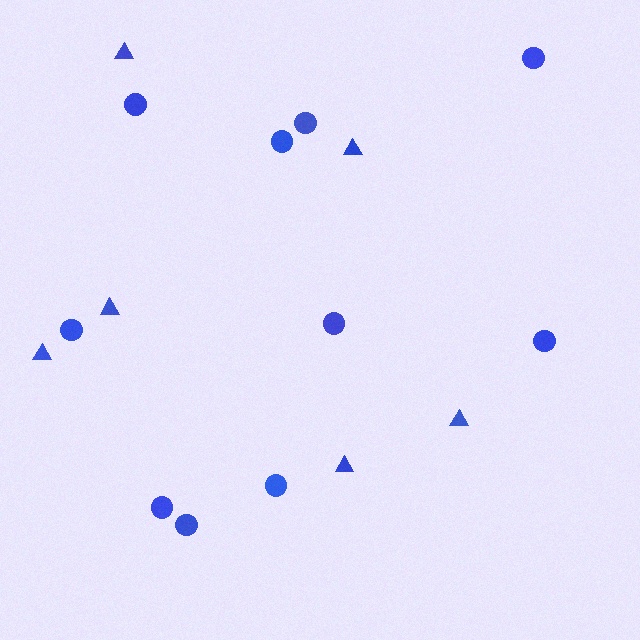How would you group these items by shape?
There are 2 groups: one group of triangles (6) and one group of circles (10).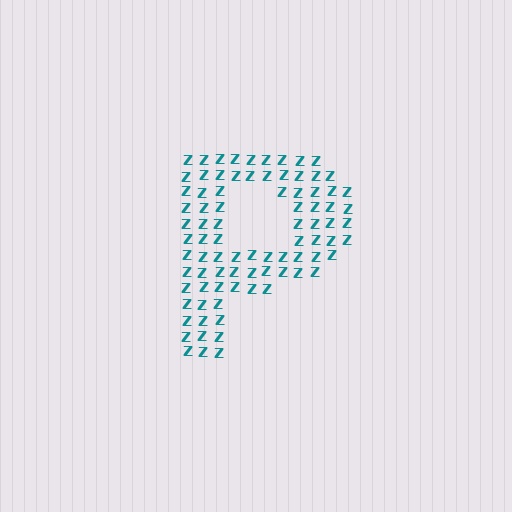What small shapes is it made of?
It is made of small letter Z's.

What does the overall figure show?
The overall figure shows the letter P.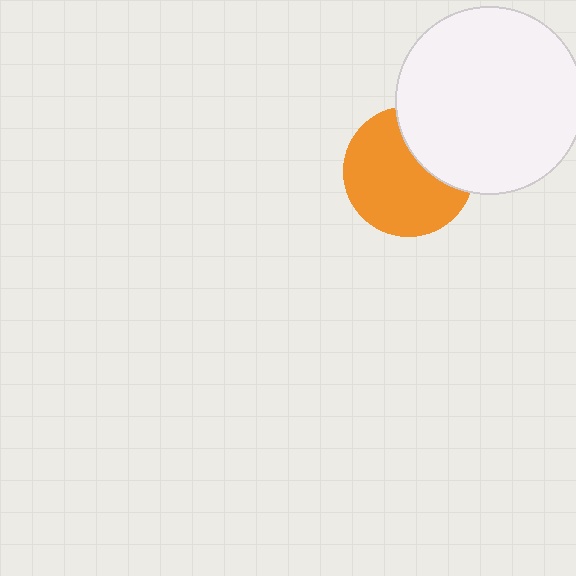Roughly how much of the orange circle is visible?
Most of it is visible (roughly 69%).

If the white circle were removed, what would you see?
You would see the complete orange circle.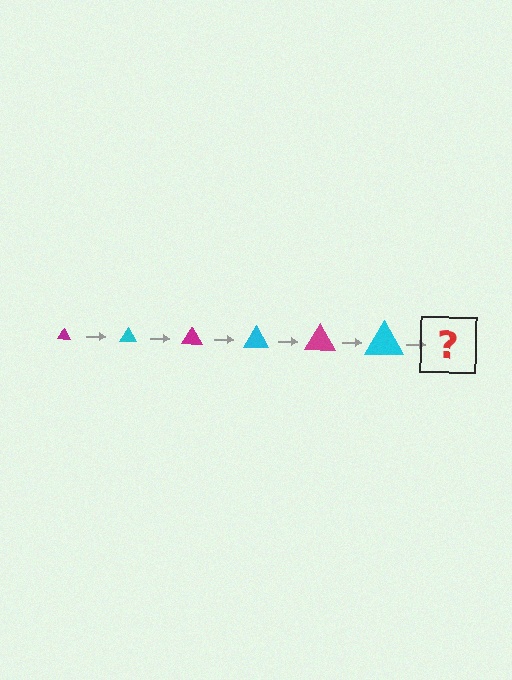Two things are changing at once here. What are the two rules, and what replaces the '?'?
The two rules are that the triangle grows larger each step and the color cycles through magenta and cyan. The '?' should be a magenta triangle, larger than the previous one.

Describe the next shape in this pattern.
It should be a magenta triangle, larger than the previous one.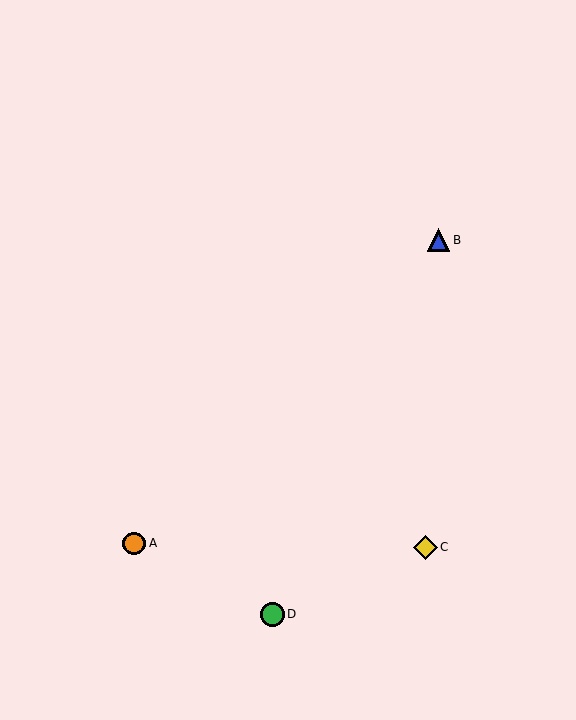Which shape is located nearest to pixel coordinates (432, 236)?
The blue triangle (labeled B) at (439, 240) is nearest to that location.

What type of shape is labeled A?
Shape A is an orange circle.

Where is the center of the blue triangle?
The center of the blue triangle is at (439, 240).